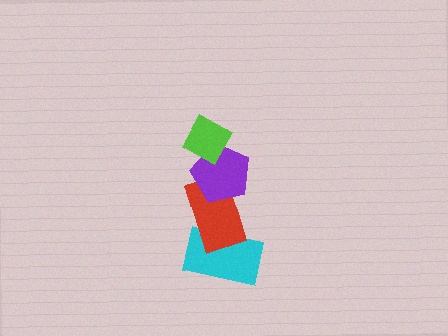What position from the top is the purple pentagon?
The purple pentagon is 2nd from the top.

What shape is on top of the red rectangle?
The purple pentagon is on top of the red rectangle.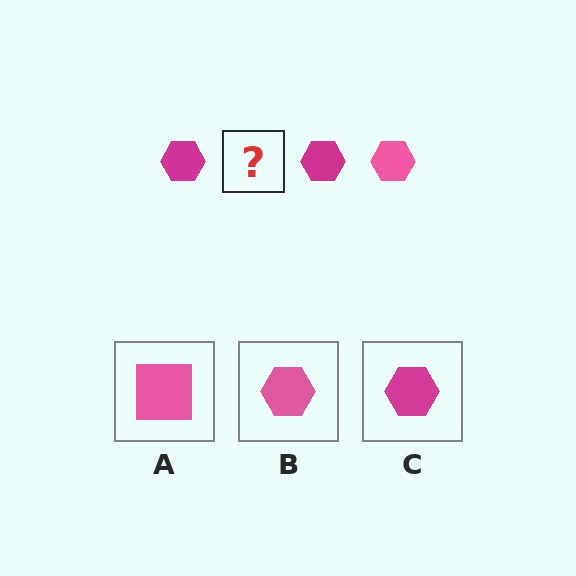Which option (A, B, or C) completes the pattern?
B.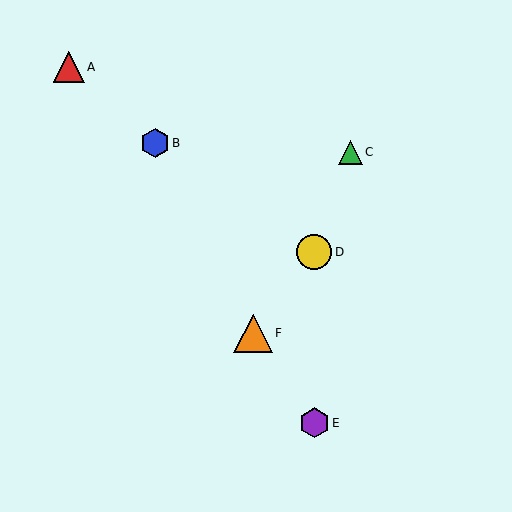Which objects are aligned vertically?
Objects D, E are aligned vertically.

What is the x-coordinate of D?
Object D is at x≈314.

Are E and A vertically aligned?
No, E is at x≈314 and A is at x≈69.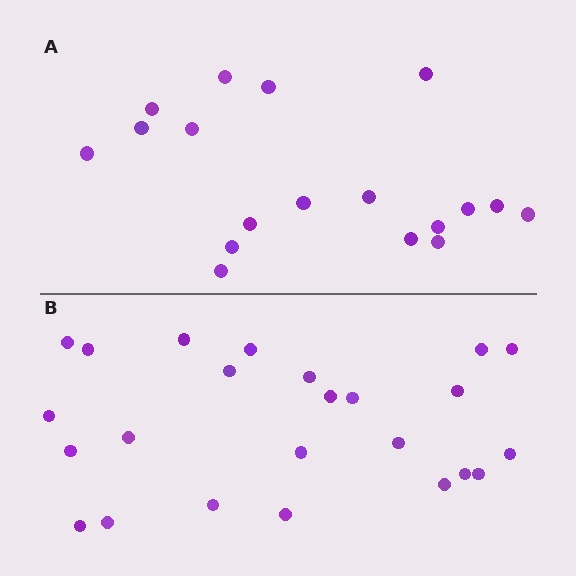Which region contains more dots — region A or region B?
Region B (the bottom region) has more dots.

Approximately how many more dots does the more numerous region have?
Region B has about 6 more dots than region A.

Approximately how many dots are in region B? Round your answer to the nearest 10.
About 20 dots. (The exact count is 24, which rounds to 20.)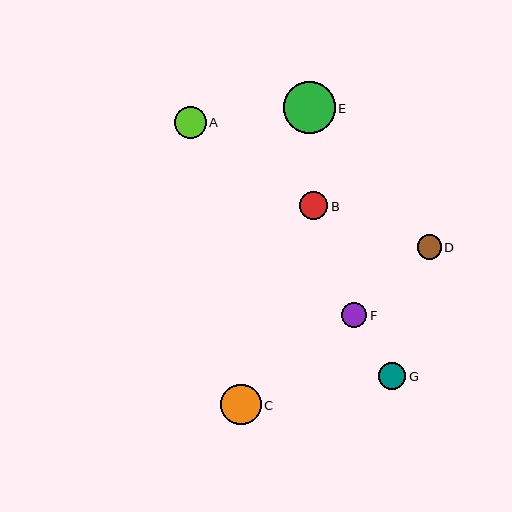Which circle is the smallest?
Circle D is the smallest with a size of approximately 24 pixels.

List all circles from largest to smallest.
From largest to smallest: E, C, A, B, G, F, D.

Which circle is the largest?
Circle E is the largest with a size of approximately 52 pixels.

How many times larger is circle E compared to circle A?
Circle E is approximately 1.6 times the size of circle A.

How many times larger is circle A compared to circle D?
Circle A is approximately 1.3 times the size of circle D.